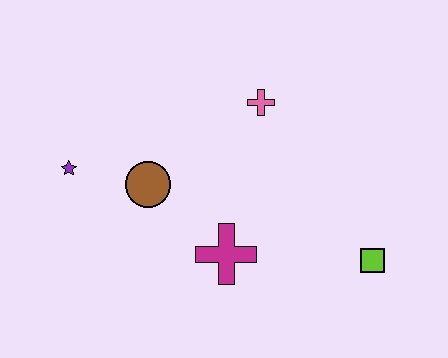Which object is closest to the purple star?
The brown circle is closest to the purple star.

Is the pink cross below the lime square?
No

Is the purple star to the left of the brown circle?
Yes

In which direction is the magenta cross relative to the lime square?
The magenta cross is to the left of the lime square.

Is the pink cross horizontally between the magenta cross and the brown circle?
No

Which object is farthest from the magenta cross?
The purple star is farthest from the magenta cross.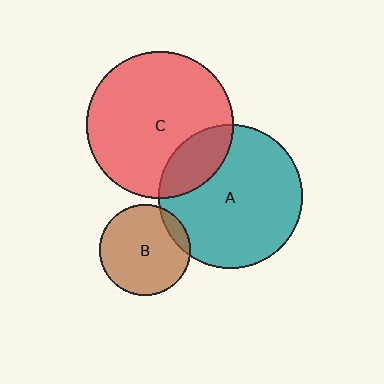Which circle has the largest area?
Circle C (red).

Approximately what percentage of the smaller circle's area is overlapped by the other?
Approximately 10%.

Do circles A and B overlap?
Yes.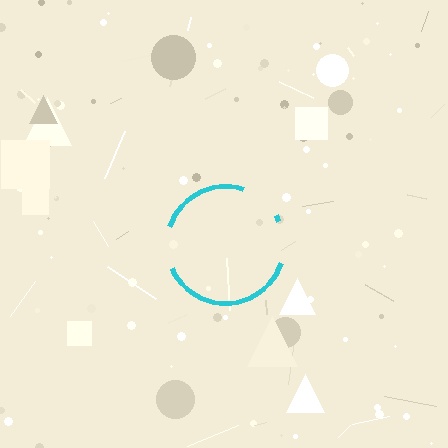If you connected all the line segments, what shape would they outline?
They would outline a circle.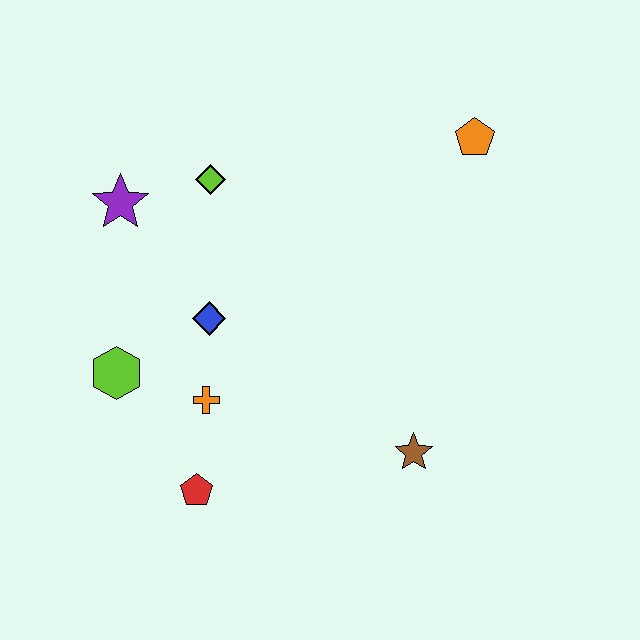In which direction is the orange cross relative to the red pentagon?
The orange cross is above the red pentagon.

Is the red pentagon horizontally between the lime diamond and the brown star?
No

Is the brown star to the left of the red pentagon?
No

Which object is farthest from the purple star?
The brown star is farthest from the purple star.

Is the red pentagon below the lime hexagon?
Yes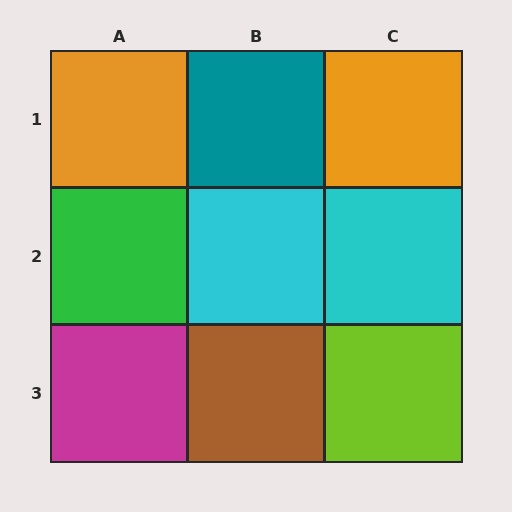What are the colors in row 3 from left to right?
Magenta, brown, lime.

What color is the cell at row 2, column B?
Cyan.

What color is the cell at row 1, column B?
Teal.